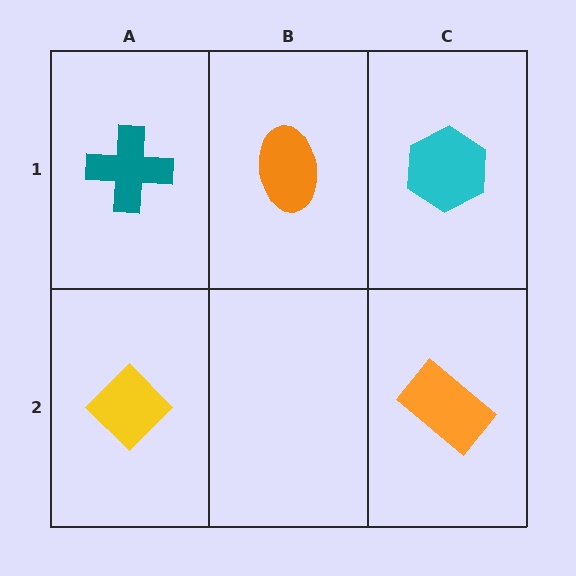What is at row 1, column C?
A cyan hexagon.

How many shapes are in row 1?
3 shapes.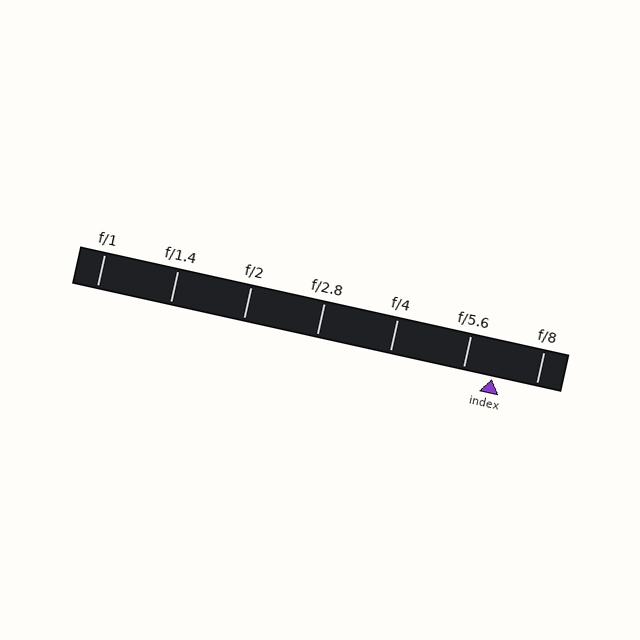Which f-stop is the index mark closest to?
The index mark is closest to f/5.6.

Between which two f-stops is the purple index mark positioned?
The index mark is between f/5.6 and f/8.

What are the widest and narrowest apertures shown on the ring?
The widest aperture shown is f/1 and the narrowest is f/8.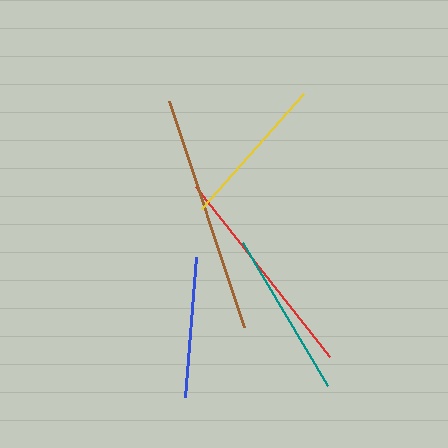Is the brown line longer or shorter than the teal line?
The brown line is longer than the teal line.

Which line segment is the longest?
The brown line is the longest at approximately 238 pixels.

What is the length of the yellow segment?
The yellow segment is approximately 153 pixels long.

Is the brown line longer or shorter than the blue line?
The brown line is longer than the blue line.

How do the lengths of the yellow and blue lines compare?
The yellow and blue lines are approximately the same length.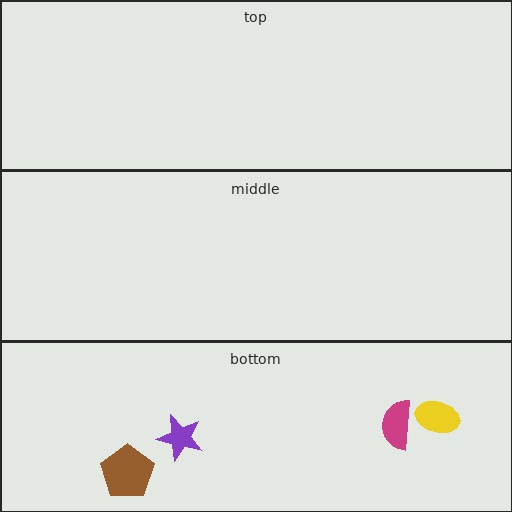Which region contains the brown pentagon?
The bottom region.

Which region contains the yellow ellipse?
The bottom region.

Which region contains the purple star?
The bottom region.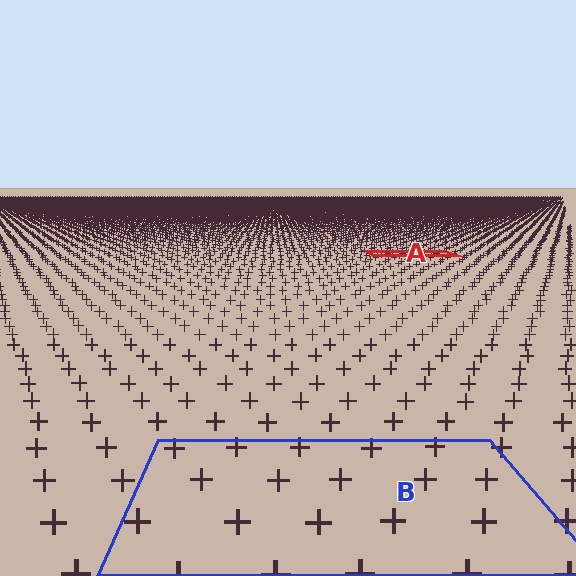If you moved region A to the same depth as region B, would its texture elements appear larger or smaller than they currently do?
They would appear larger. At a closer depth, the same texture elements are projected at a bigger on-screen size.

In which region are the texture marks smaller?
The texture marks are smaller in region A, because it is farther away.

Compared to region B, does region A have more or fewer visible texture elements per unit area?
Region A has more texture elements per unit area — they are packed more densely because it is farther away.